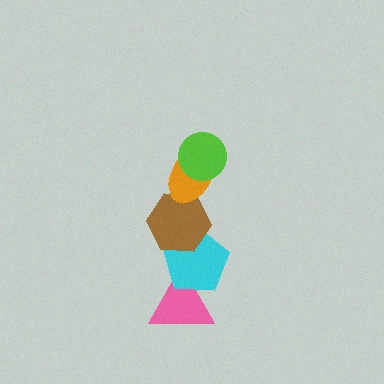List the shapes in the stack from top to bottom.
From top to bottom: the lime circle, the orange ellipse, the brown hexagon, the cyan pentagon, the pink triangle.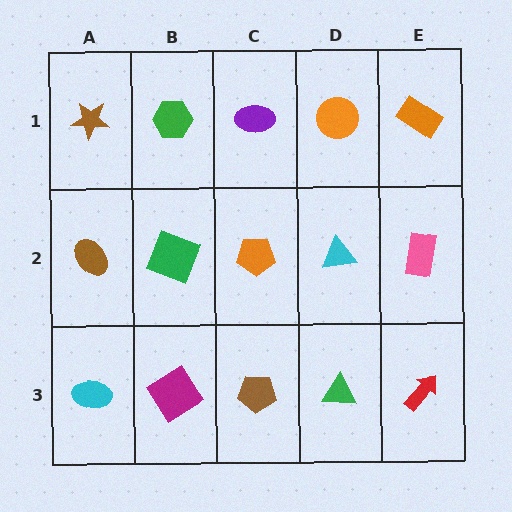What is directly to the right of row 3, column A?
A magenta diamond.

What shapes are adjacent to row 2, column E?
An orange rectangle (row 1, column E), a red arrow (row 3, column E), a cyan triangle (row 2, column D).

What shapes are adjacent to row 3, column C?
An orange pentagon (row 2, column C), a magenta diamond (row 3, column B), a green triangle (row 3, column D).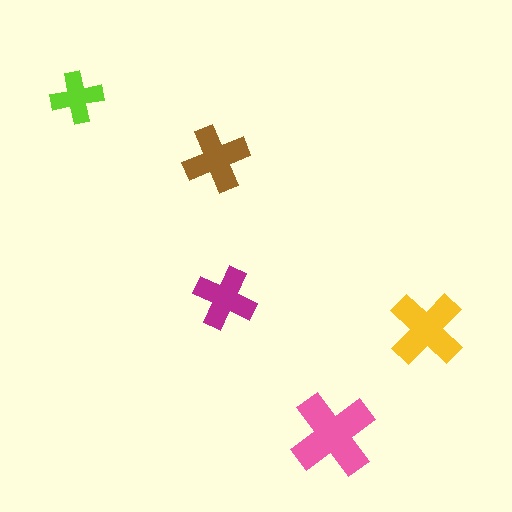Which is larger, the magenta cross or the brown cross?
The brown one.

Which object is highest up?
The lime cross is topmost.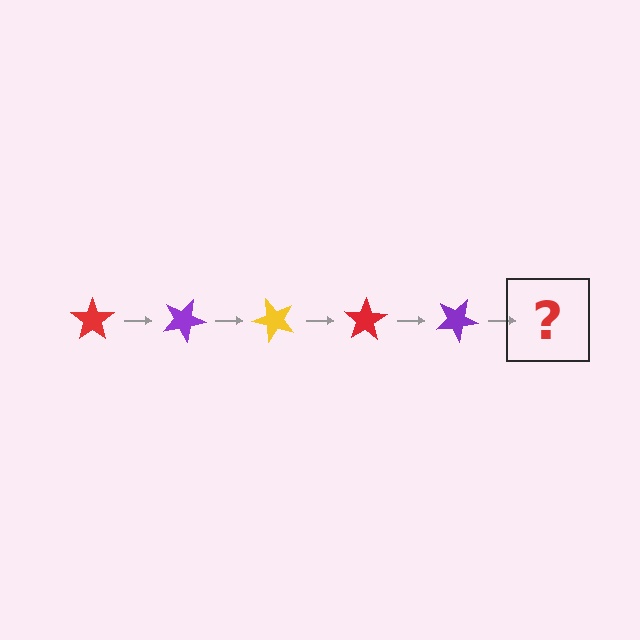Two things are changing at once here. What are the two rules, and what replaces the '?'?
The two rules are that it rotates 25 degrees each step and the color cycles through red, purple, and yellow. The '?' should be a yellow star, rotated 125 degrees from the start.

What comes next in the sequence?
The next element should be a yellow star, rotated 125 degrees from the start.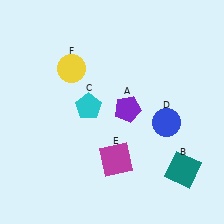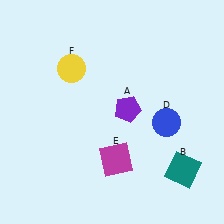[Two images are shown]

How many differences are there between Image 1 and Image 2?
There is 1 difference between the two images.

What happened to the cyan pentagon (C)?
The cyan pentagon (C) was removed in Image 2. It was in the top-left area of Image 1.